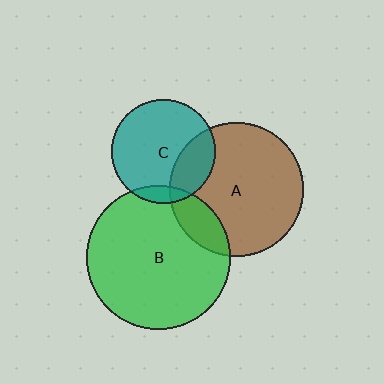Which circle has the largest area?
Circle B (green).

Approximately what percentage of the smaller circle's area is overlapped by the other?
Approximately 25%.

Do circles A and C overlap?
Yes.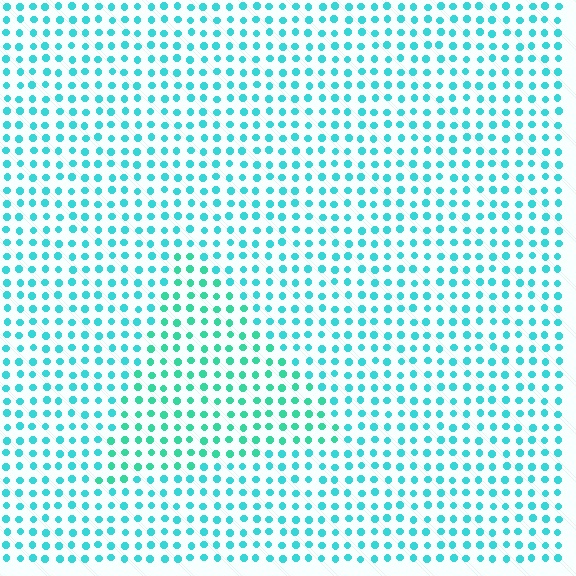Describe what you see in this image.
The image is filled with small cyan elements in a uniform arrangement. A triangle-shaped region is visible where the elements are tinted to a slightly different hue, forming a subtle color boundary.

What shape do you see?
I see a triangle.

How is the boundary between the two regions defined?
The boundary is defined purely by a slight shift in hue (about 22 degrees). Spacing, size, and orientation are identical on both sides.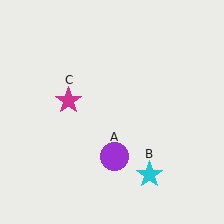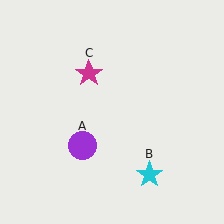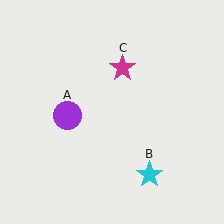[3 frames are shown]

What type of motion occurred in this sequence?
The purple circle (object A), magenta star (object C) rotated clockwise around the center of the scene.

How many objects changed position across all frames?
2 objects changed position: purple circle (object A), magenta star (object C).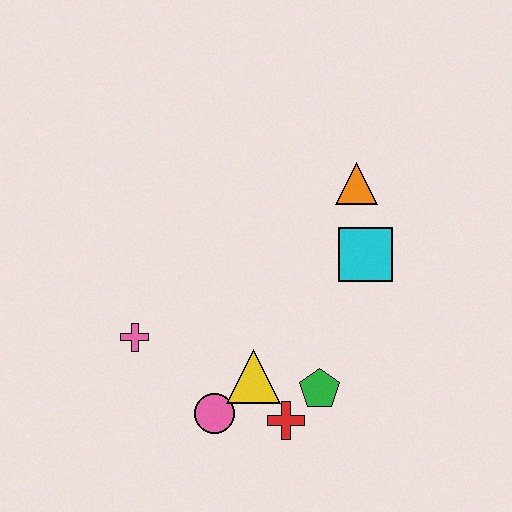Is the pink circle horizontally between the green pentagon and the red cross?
No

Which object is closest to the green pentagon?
The red cross is closest to the green pentagon.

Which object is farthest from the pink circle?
The orange triangle is farthest from the pink circle.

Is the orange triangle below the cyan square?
No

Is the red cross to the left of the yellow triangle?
No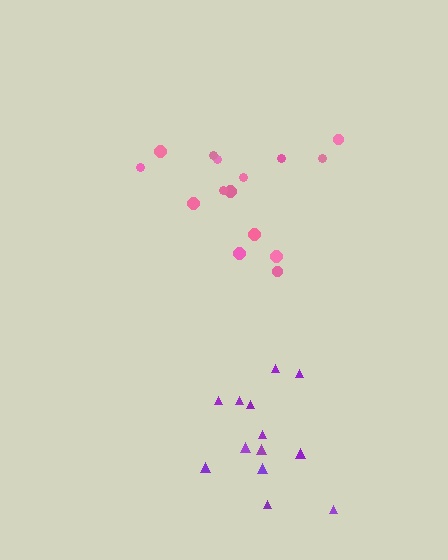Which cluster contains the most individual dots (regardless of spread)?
Pink (15).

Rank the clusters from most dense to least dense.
pink, purple.